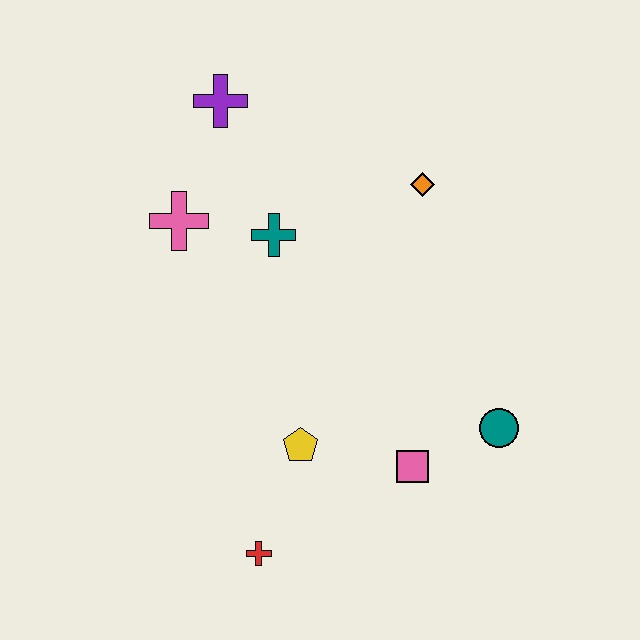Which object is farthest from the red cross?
The purple cross is farthest from the red cross.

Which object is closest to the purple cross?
The pink cross is closest to the purple cross.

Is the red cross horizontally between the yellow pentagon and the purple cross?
Yes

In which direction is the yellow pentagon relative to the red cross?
The yellow pentagon is above the red cross.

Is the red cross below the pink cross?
Yes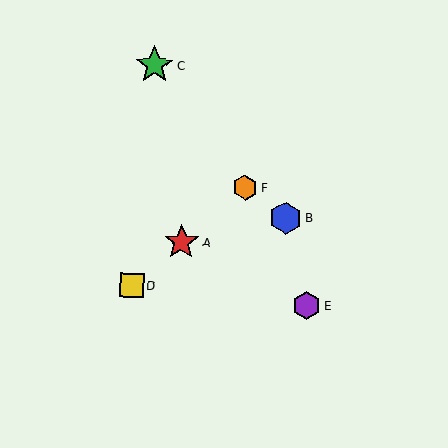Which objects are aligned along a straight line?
Objects A, D, F are aligned along a straight line.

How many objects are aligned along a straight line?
3 objects (A, D, F) are aligned along a straight line.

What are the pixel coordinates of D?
Object D is at (131, 285).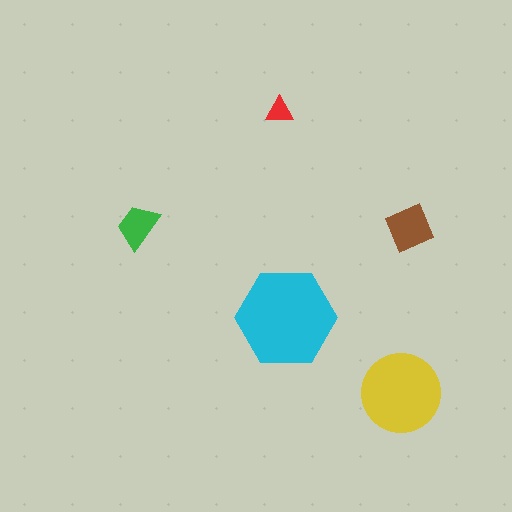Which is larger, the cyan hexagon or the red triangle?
The cyan hexagon.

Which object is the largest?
The cyan hexagon.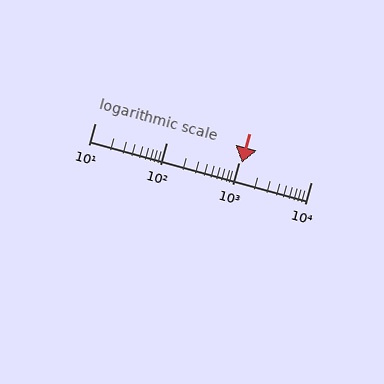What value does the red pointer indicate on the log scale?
The pointer indicates approximately 1100.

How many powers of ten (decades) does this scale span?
The scale spans 3 decades, from 10 to 10000.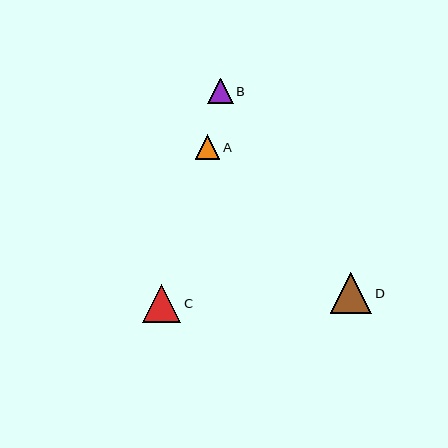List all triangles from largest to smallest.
From largest to smallest: D, C, B, A.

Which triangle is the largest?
Triangle D is the largest with a size of approximately 41 pixels.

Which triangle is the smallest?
Triangle A is the smallest with a size of approximately 24 pixels.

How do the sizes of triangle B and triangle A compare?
Triangle B and triangle A are approximately the same size.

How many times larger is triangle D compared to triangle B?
Triangle D is approximately 1.6 times the size of triangle B.